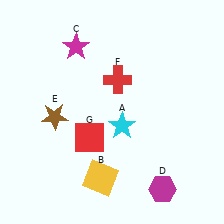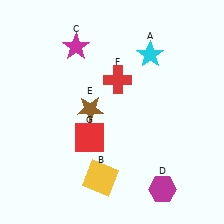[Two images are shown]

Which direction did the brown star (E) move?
The brown star (E) moved right.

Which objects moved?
The objects that moved are: the cyan star (A), the brown star (E).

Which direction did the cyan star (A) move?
The cyan star (A) moved up.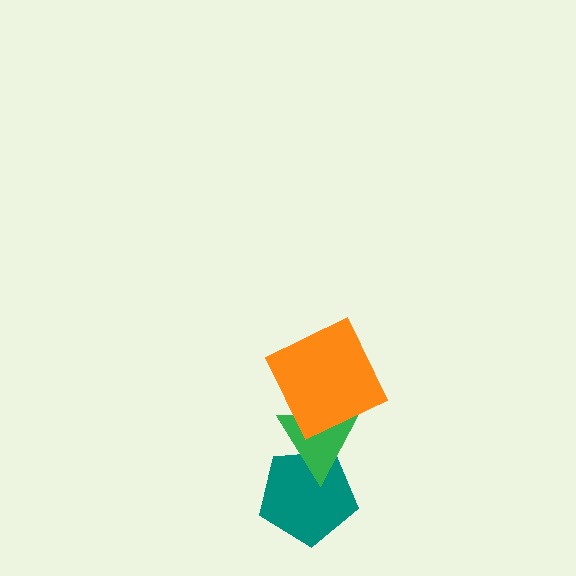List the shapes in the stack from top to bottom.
From top to bottom: the orange square, the green triangle, the teal pentagon.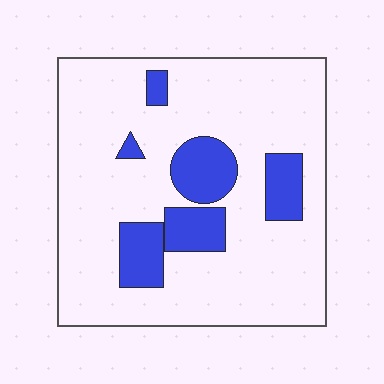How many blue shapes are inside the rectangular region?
6.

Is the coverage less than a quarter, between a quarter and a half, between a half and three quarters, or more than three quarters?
Less than a quarter.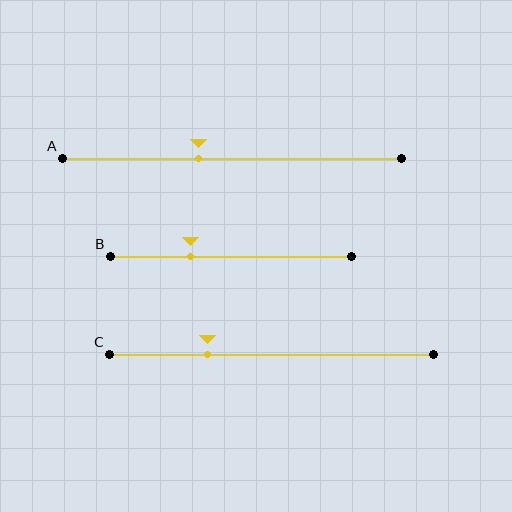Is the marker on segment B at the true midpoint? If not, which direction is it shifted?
No, the marker on segment B is shifted to the left by about 17% of the segment length.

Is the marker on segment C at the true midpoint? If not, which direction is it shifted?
No, the marker on segment C is shifted to the left by about 20% of the segment length.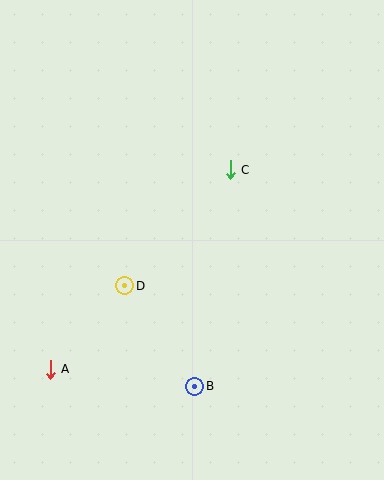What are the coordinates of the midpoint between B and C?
The midpoint between B and C is at (213, 278).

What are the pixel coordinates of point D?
Point D is at (125, 286).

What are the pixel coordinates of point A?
Point A is at (50, 369).